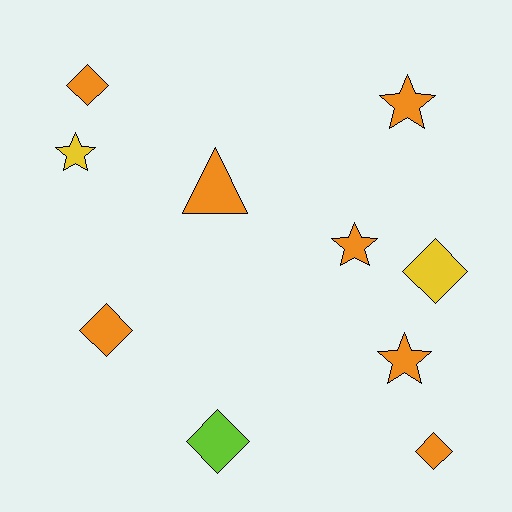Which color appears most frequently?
Orange, with 7 objects.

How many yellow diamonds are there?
There is 1 yellow diamond.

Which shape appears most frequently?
Diamond, with 5 objects.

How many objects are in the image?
There are 10 objects.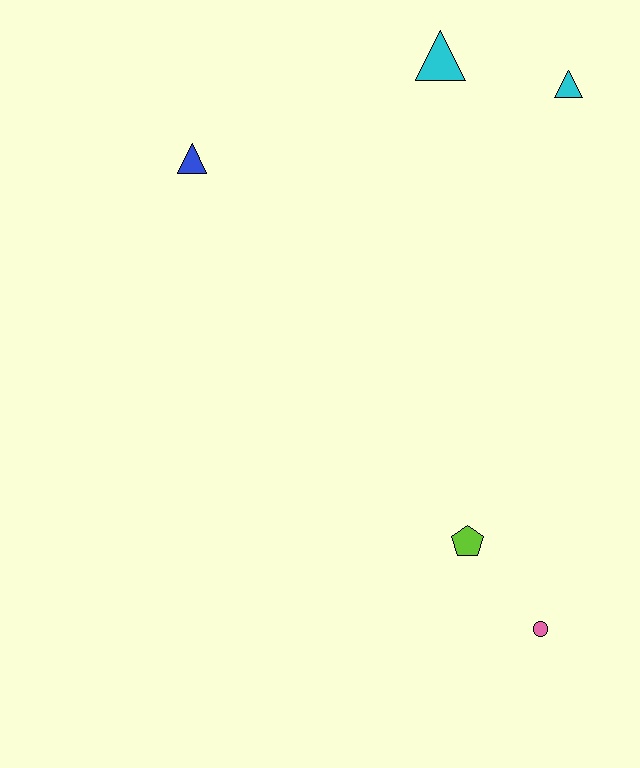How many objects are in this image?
There are 5 objects.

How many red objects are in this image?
There are no red objects.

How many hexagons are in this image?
There are no hexagons.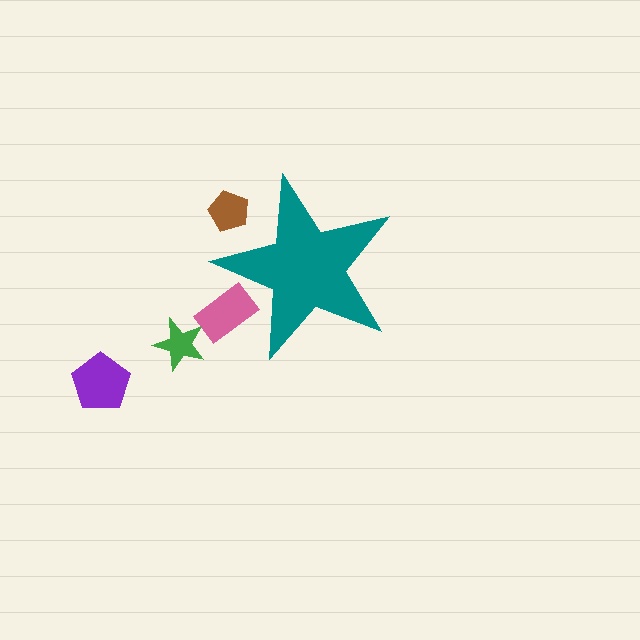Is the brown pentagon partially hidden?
Yes, the brown pentagon is partially hidden behind the teal star.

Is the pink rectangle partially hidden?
Yes, the pink rectangle is partially hidden behind the teal star.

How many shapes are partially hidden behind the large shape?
2 shapes are partially hidden.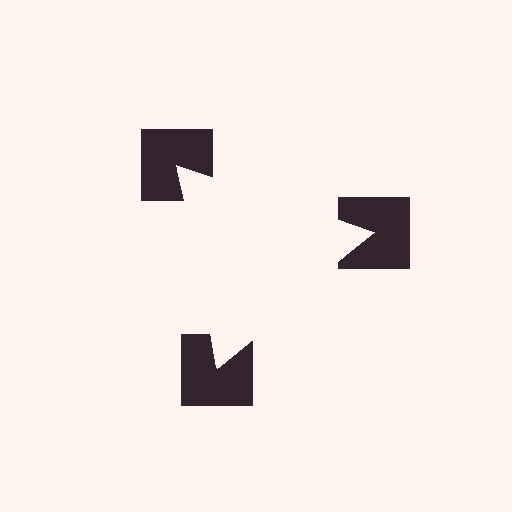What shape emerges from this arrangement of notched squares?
An illusory triangle — its edges are inferred from the aligned wedge cuts in the notched squares, not physically drawn.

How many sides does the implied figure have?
3 sides.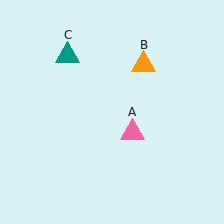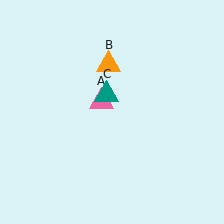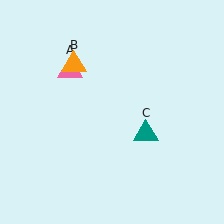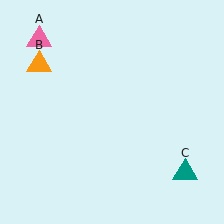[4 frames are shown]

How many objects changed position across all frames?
3 objects changed position: pink triangle (object A), orange triangle (object B), teal triangle (object C).